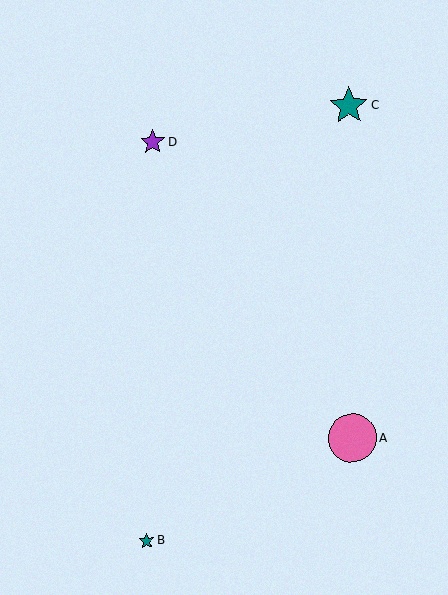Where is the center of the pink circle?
The center of the pink circle is at (352, 438).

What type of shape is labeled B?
Shape B is a teal star.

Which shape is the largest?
The pink circle (labeled A) is the largest.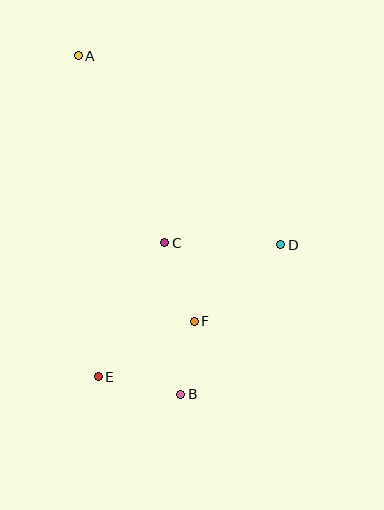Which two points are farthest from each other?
Points A and B are farthest from each other.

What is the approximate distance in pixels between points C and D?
The distance between C and D is approximately 116 pixels.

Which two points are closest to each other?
Points B and F are closest to each other.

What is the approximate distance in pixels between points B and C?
The distance between B and C is approximately 152 pixels.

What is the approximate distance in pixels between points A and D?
The distance between A and D is approximately 277 pixels.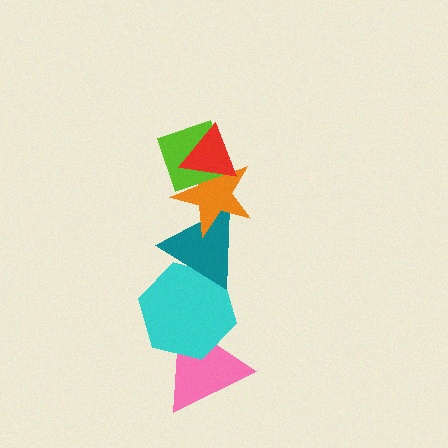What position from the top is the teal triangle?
The teal triangle is 4th from the top.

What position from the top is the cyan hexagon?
The cyan hexagon is 5th from the top.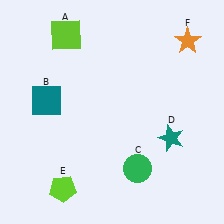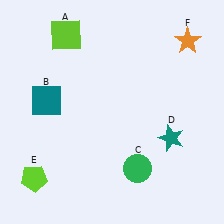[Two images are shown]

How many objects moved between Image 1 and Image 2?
1 object moved between the two images.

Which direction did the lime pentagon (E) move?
The lime pentagon (E) moved left.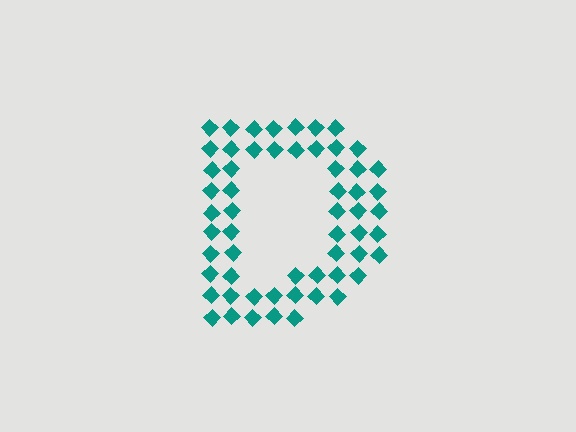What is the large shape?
The large shape is the letter D.